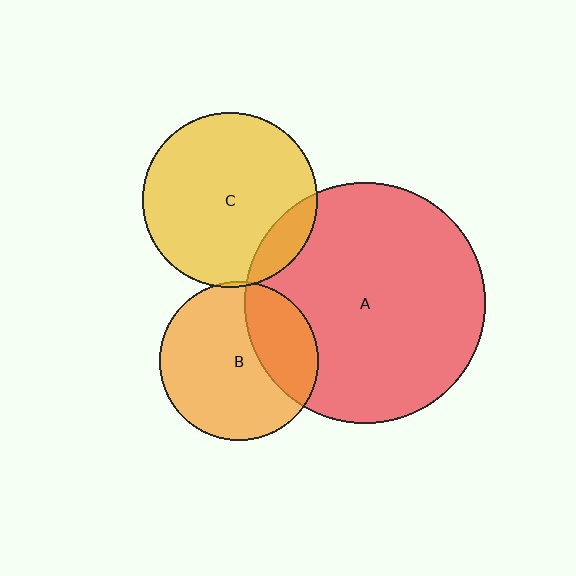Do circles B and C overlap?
Yes.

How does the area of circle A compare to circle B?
Approximately 2.3 times.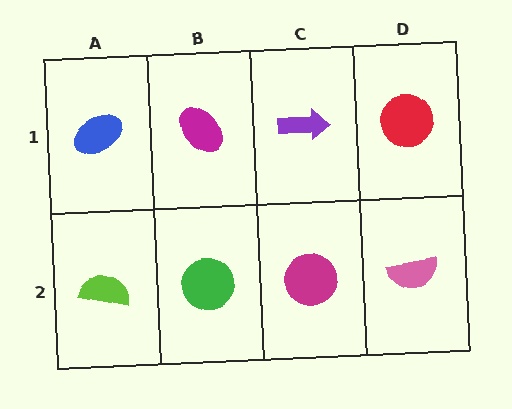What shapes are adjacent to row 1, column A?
A lime semicircle (row 2, column A), a magenta ellipse (row 1, column B).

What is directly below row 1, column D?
A pink semicircle.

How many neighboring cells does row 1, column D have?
2.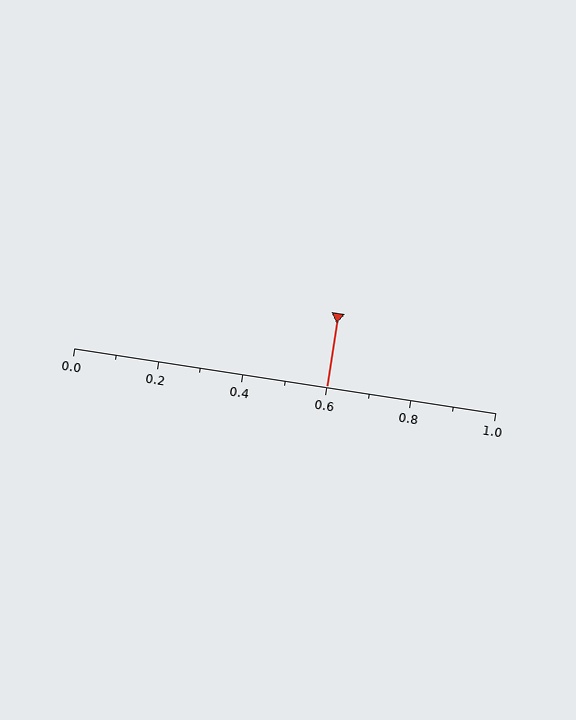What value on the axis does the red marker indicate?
The marker indicates approximately 0.6.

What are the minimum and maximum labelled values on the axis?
The axis runs from 0.0 to 1.0.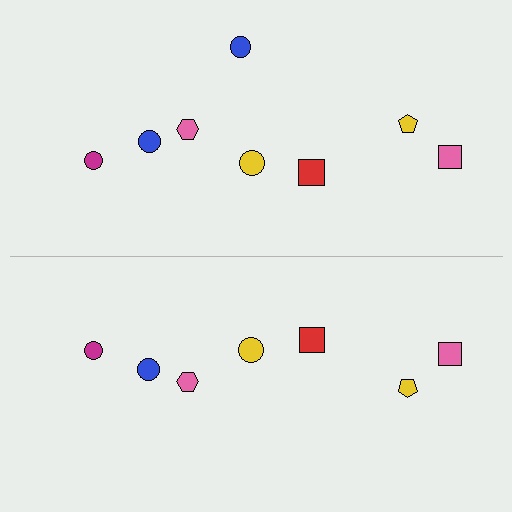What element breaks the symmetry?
A blue circle is missing from the bottom side.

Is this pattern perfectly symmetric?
No, the pattern is not perfectly symmetric. A blue circle is missing from the bottom side.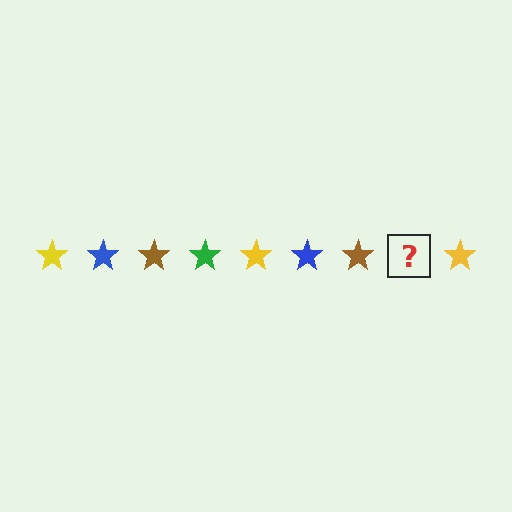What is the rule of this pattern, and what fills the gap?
The rule is that the pattern cycles through yellow, blue, brown, green stars. The gap should be filled with a green star.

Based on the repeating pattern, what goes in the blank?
The blank should be a green star.